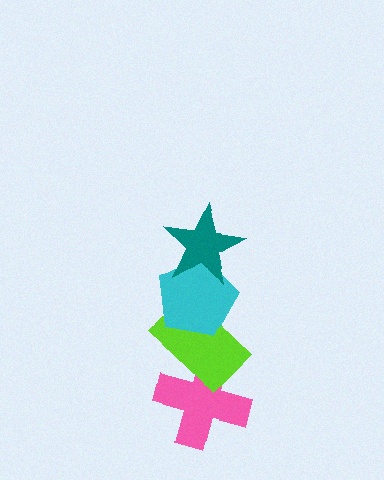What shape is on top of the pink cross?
The lime rectangle is on top of the pink cross.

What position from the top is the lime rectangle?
The lime rectangle is 3rd from the top.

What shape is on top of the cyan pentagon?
The teal star is on top of the cyan pentagon.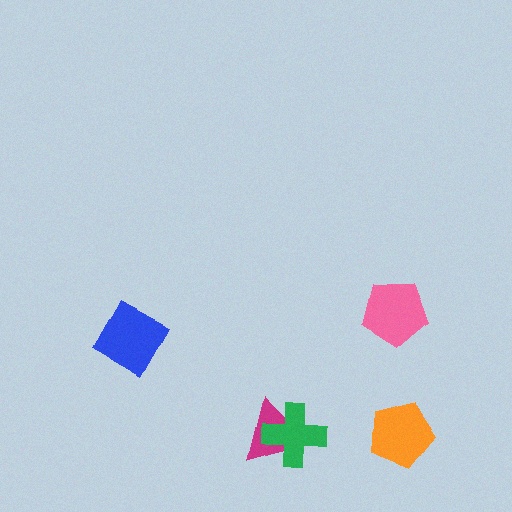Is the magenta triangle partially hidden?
Yes, it is partially covered by another shape.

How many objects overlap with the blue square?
0 objects overlap with the blue square.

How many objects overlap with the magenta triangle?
1 object overlaps with the magenta triangle.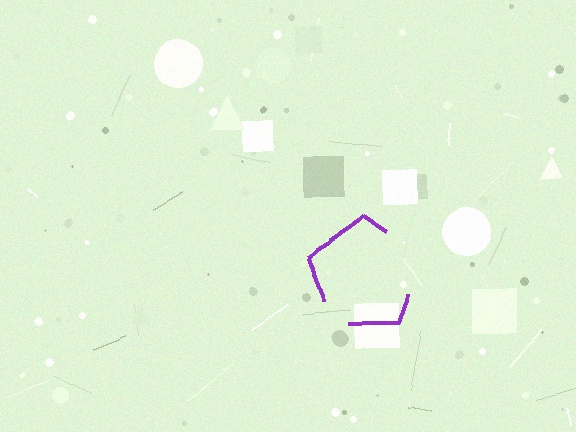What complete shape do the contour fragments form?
The contour fragments form a pentagon.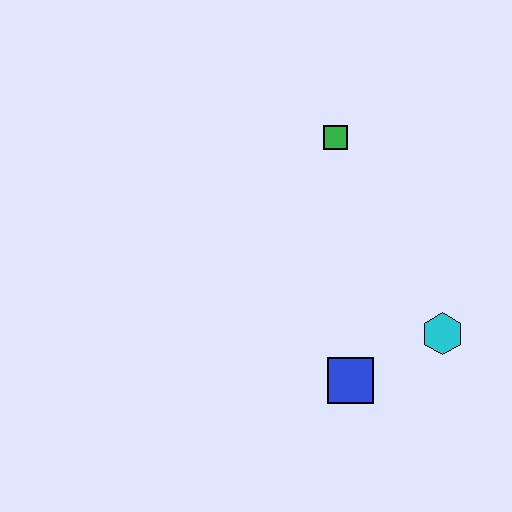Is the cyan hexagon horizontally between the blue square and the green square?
No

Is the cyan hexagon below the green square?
Yes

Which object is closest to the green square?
The cyan hexagon is closest to the green square.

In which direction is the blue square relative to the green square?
The blue square is below the green square.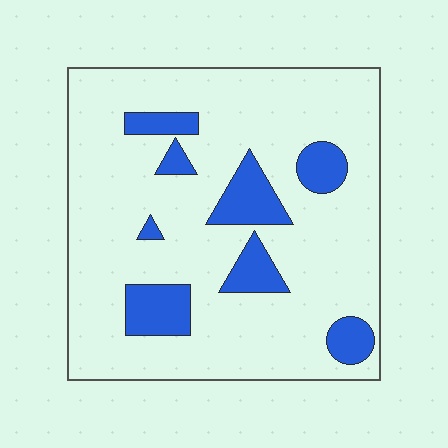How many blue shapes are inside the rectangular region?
8.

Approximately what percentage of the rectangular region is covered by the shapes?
Approximately 15%.